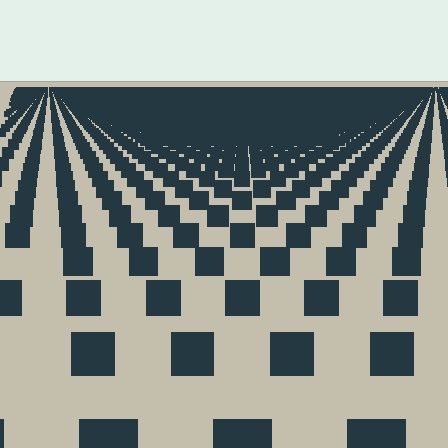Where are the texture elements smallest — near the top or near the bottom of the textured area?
Near the top.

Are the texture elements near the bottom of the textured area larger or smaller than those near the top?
Larger. Near the bottom, elements are closer to the viewer and appear at a bigger on-screen size.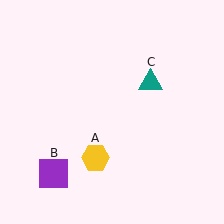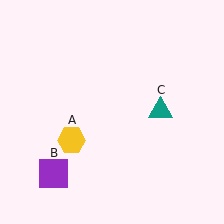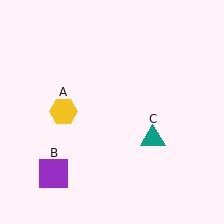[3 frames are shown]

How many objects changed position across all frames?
2 objects changed position: yellow hexagon (object A), teal triangle (object C).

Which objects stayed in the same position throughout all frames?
Purple square (object B) remained stationary.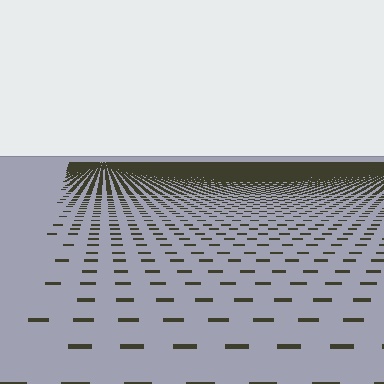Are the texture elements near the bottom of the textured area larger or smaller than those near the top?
Larger. Near the bottom, elements are closer to the viewer and appear at a bigger on-screen size.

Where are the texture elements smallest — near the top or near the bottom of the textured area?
Near the top.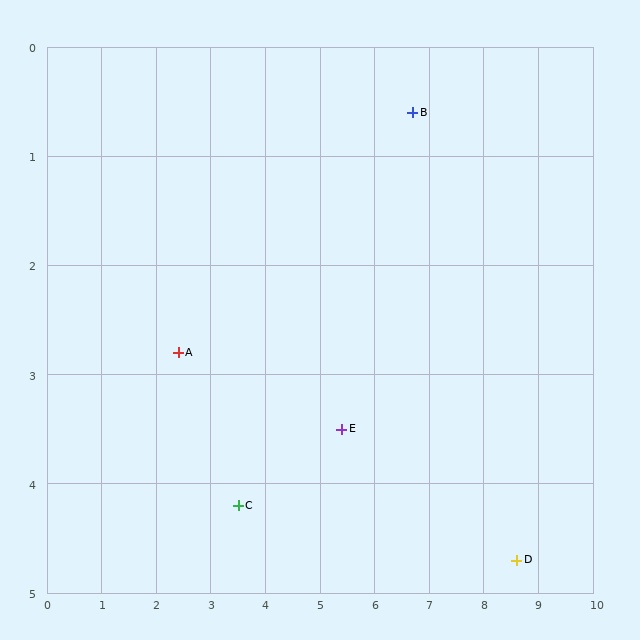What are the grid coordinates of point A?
Point A is at approximately (2.4, 2.8).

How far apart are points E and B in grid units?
Points E and B are about 3.2 grid units apart.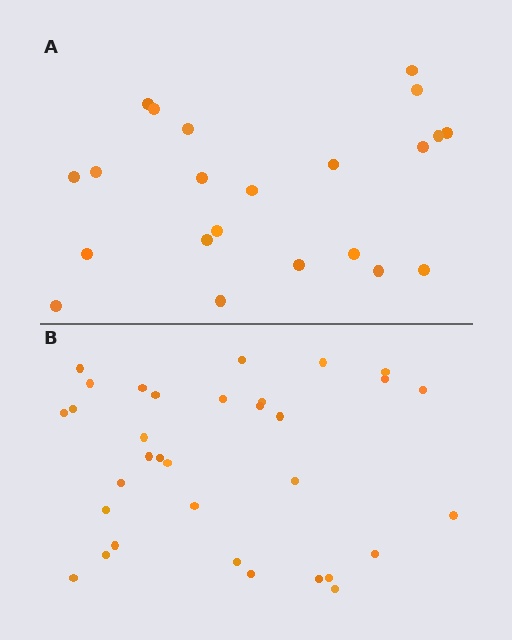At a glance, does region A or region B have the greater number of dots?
Region B (the bottom region) has more dots.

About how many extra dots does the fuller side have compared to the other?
Region B has roughly 12 or so more dots than region A.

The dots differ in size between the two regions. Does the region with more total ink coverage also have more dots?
No. Region A has more total ink coverage because its dots are larger, but region B actually contains more individual dots. Total area can be misleading — the number of items is what matters here.